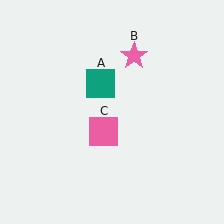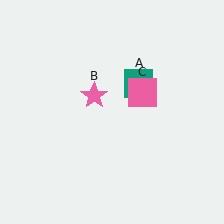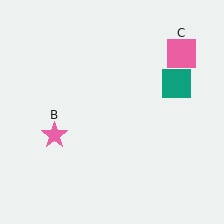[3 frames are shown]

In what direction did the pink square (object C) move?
The pink square (object C) moved up and to the right.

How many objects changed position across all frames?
3 objects changed position: teal square (object A), pink star (object B), pink square (object C).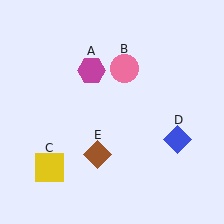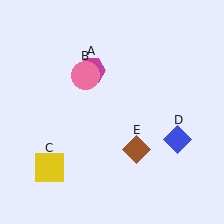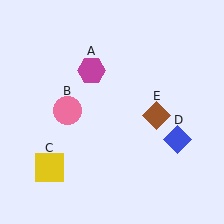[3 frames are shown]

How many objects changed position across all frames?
2 objects changed position: pink circle (object B), brown diamond (object E).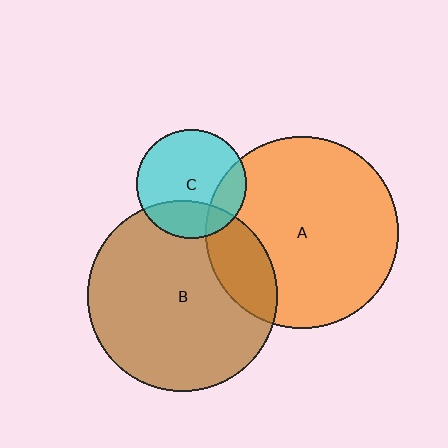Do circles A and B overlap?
Yes.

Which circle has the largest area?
Circle A (orange).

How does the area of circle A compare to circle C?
Approximately 3.1 times.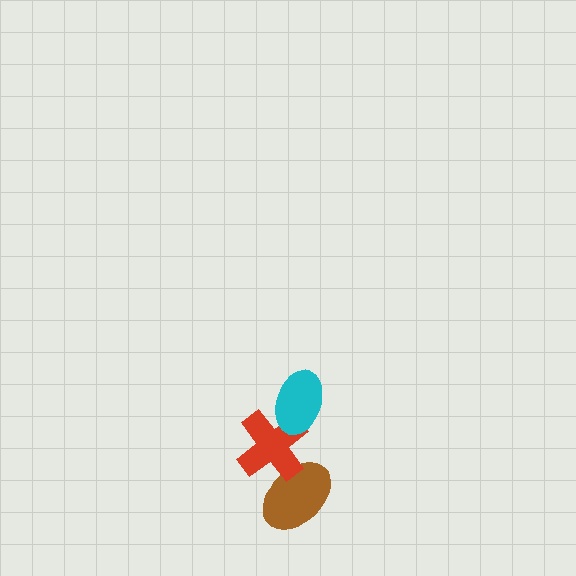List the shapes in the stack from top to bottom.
From top to bottom: the cyan ellipse, the red cross, the brown ellipse.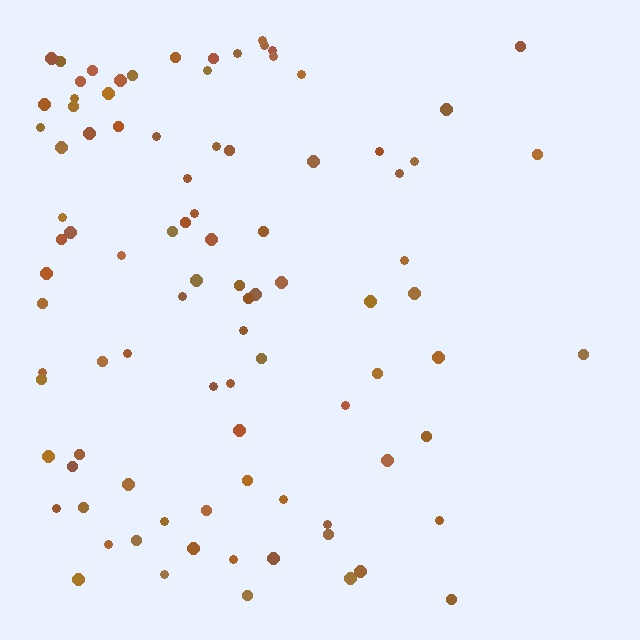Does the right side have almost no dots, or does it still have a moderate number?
Still a moderate number, just noticeably fewer than the left.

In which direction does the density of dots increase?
From right to left, with the left side densest.